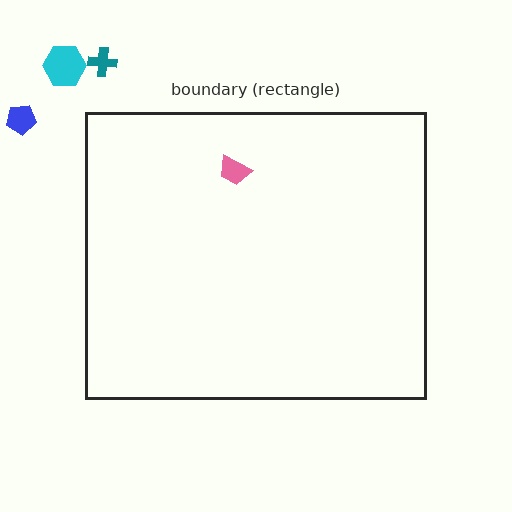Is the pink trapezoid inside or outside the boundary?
Inside.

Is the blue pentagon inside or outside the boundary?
Outside.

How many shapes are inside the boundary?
1 inside, 3 outside.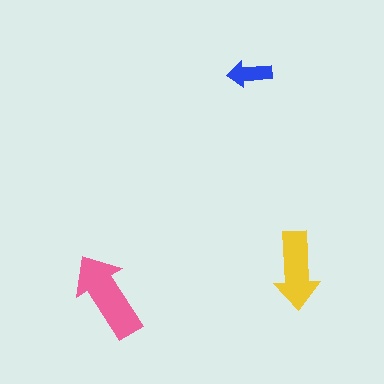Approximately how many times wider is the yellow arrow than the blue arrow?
About 2 times wider.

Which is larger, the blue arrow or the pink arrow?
The pink one.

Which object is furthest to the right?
The yellow arrow is rightmost.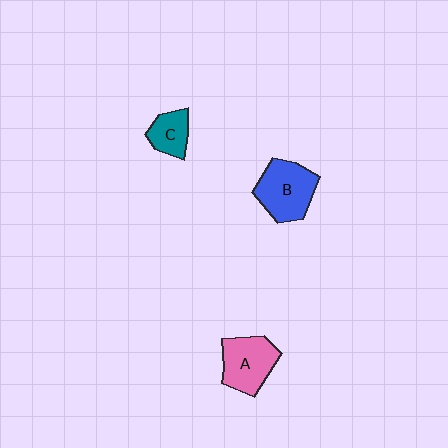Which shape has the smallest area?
Shape C (teal).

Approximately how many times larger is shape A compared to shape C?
Approximately 1.7 times.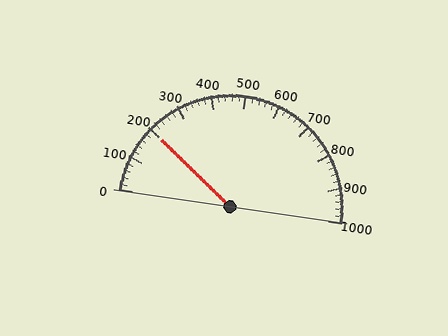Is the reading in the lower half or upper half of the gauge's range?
The reading is in the lower half of the range (0 to 1000).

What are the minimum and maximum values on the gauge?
The gauge ranges from 0 to 1000.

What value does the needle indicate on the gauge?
The needle indicates approximately 200.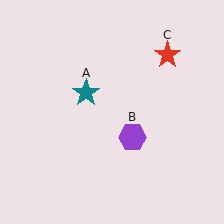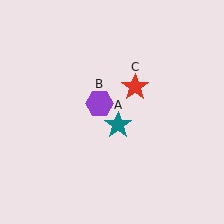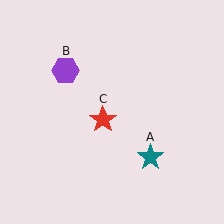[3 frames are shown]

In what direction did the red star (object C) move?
The red star (object C) moved down and to the left.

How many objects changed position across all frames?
3 objects changed position: teal star (object A), purple hexagon (object B), red star (object C).